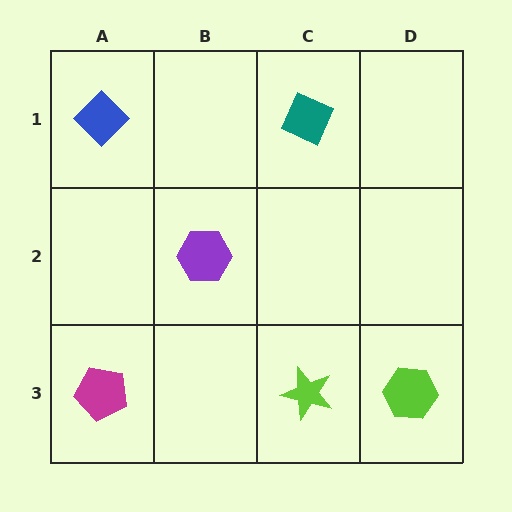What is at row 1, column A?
A blue diamond.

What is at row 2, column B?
A purple hexagon.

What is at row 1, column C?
A teal diamond.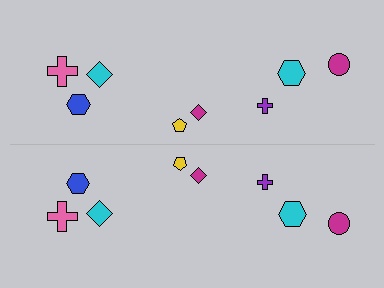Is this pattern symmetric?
Yes, this pattern has bilateral (reflection) symmetry.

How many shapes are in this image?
There are 16 shapes in this image.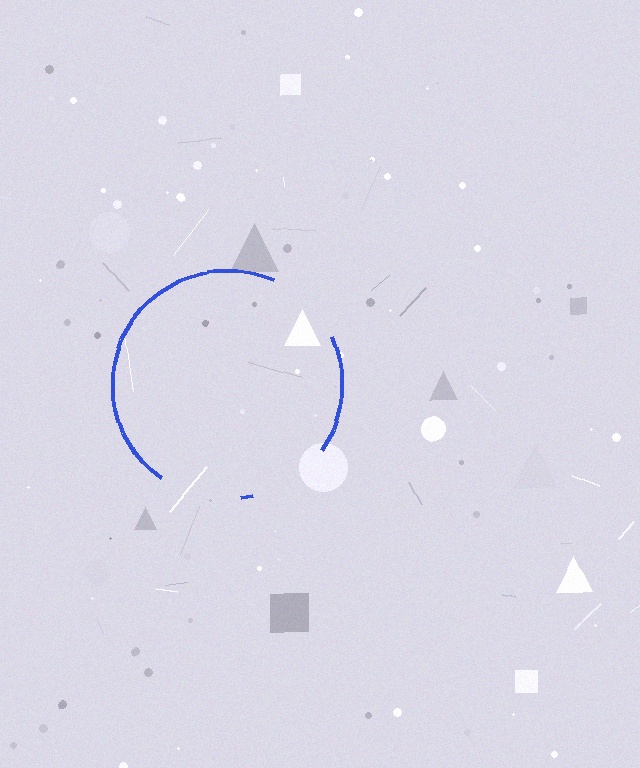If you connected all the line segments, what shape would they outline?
They would outline a circle.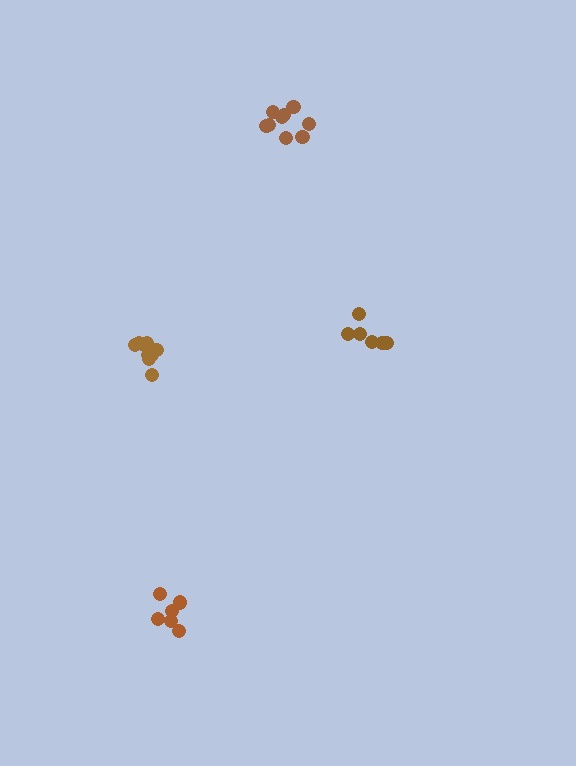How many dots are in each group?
Group 1: 9 dots, Group 2: 6 dots, Group 3: 6 dots, Group 4: 10 dots (31 total).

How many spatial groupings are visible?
There are 4 spatial groupings.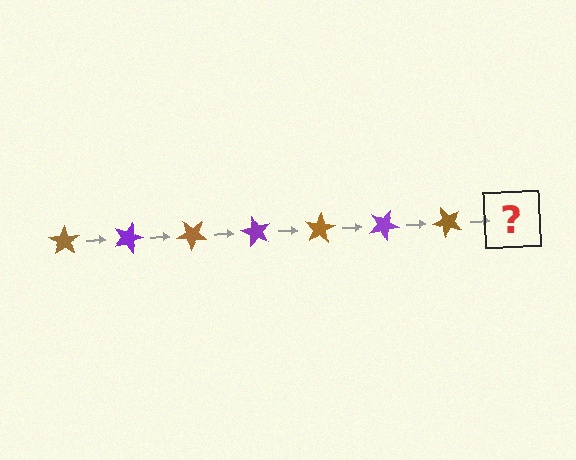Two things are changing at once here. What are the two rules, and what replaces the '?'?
The two rules are that it rotates 20 degrees each step and the color cycles through brown and purple. The '?' should be a purple star, rotated 140 degrees from the start.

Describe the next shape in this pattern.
It should be a purple star, rotated 140 degrees from the start.